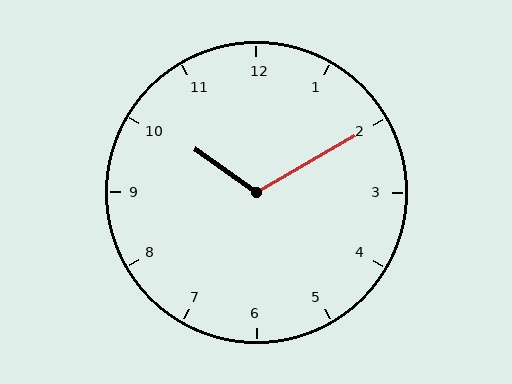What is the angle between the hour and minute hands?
Approximately 115 degrees.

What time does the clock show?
10:10.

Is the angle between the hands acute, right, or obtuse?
It is obtuse.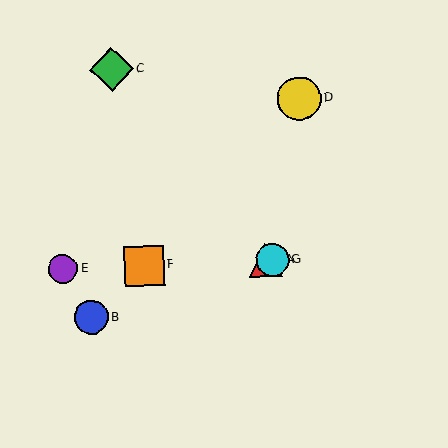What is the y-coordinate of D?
Object D is at y≈99.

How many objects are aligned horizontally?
4 objects (A, E, F, G) are aligned horizontally.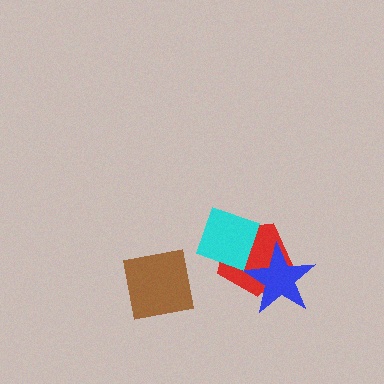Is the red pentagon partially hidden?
Yes, it is partially covered by another shape.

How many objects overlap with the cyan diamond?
2 objects overlap with the cyan diamond.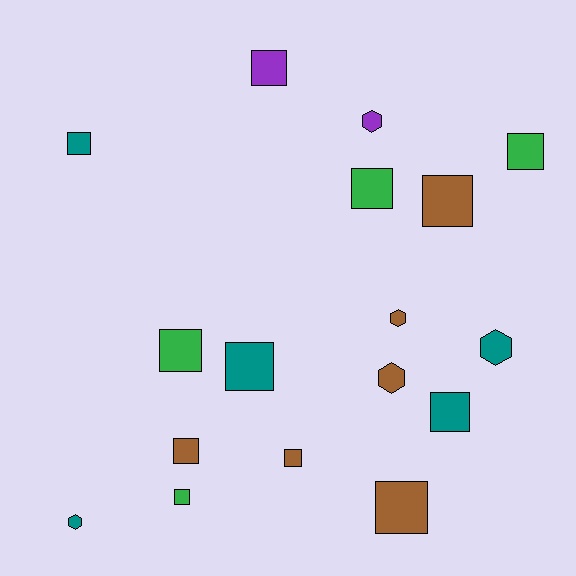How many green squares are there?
There are 4 green squares.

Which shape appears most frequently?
Square, with 12 objects.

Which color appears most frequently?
Brown, with 6 objects.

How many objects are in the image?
There are 17 objects.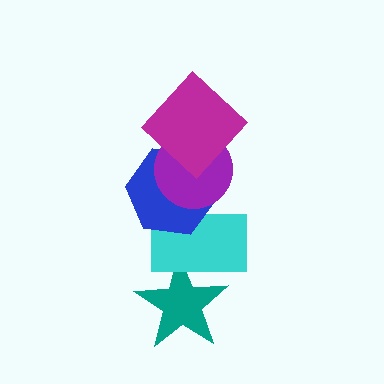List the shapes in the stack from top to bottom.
From top to bottom: the magenta diamond, the purple circle, the blue hexagon, the cyan rectangle, the teal star.